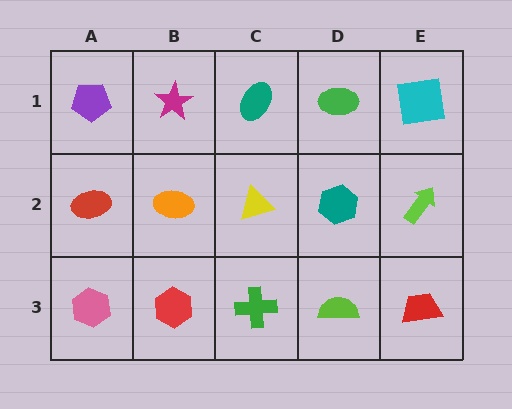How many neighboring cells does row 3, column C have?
3.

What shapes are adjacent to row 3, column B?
An orange ellipse (row 2, column B), a pink hexagon (row 3, column A), a green cross (row 3, column C).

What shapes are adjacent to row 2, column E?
A cyan square (row 1, column E), a red trapezoid (row 3, column E), a teal hexagon (row 2, column D).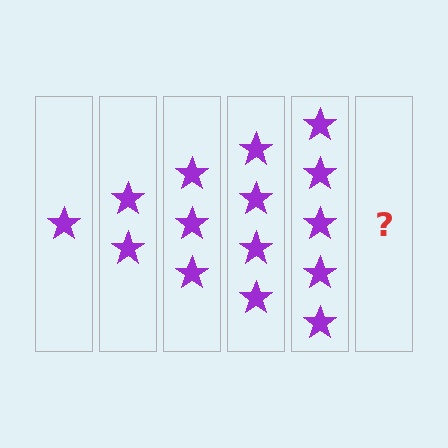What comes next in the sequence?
The next element should be 6 stars.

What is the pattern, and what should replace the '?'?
The pattern is that each step adds one more star. The '?' should be 6 stars.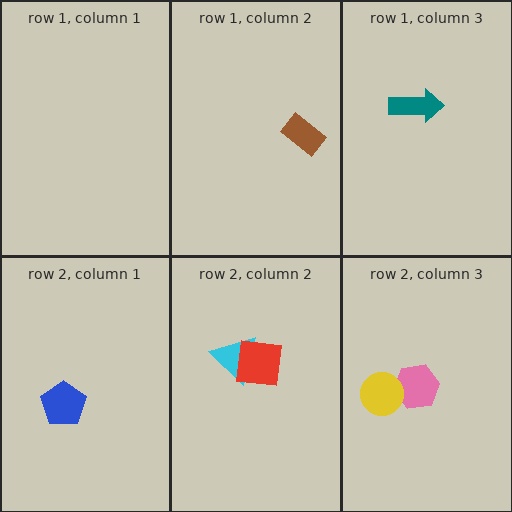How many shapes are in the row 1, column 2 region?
1.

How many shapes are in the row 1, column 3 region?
1.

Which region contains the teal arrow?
The row 1, column 3 region.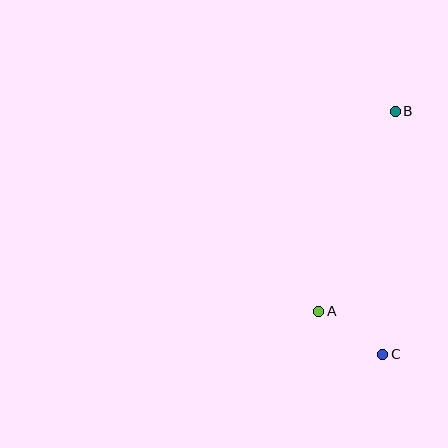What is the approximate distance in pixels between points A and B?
The distance between A and B is approximately 215 pixels.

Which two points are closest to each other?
Points A and C are closest to each other.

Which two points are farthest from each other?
Points B and C are farthest from each other.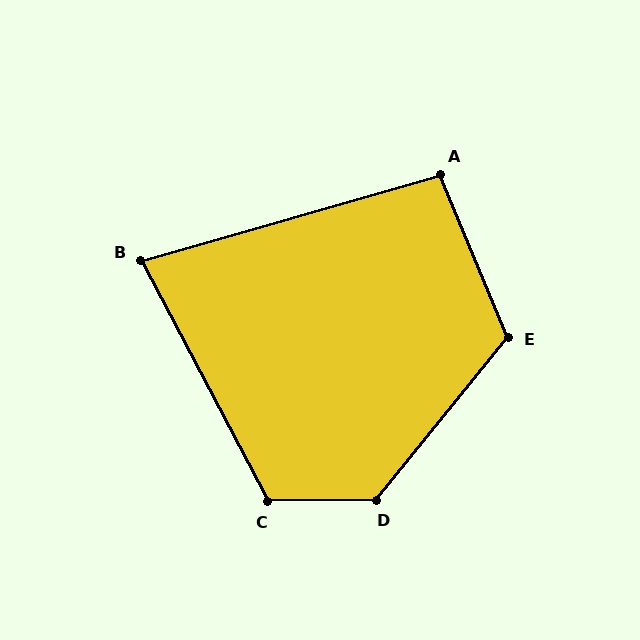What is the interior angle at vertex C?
Approximately 117 degrees (obtuse).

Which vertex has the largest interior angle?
D, at approximately 130 degrees.